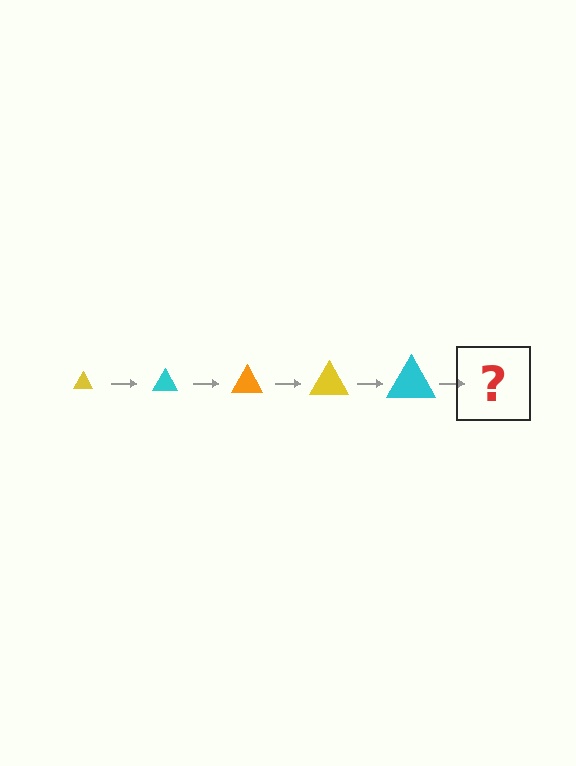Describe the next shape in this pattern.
It should be an orange triangle, larger than the previous one.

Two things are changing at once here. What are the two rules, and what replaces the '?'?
The two rules are that the triangle grows larger each step and the color cycles through yellow, cyan, and orange. The '?' should be an orange triangle, larger than the previous one.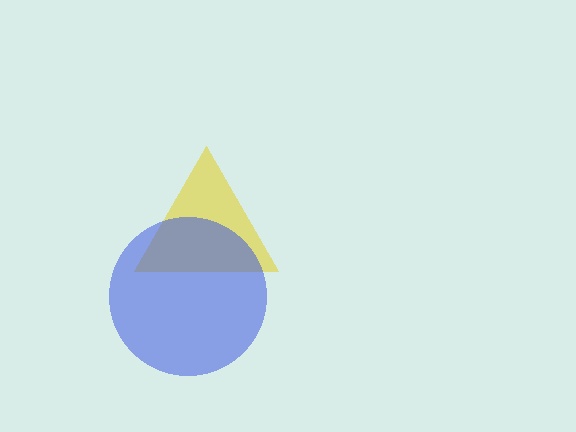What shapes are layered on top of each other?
The layered shapes are: a yellow triangle, a blue circle.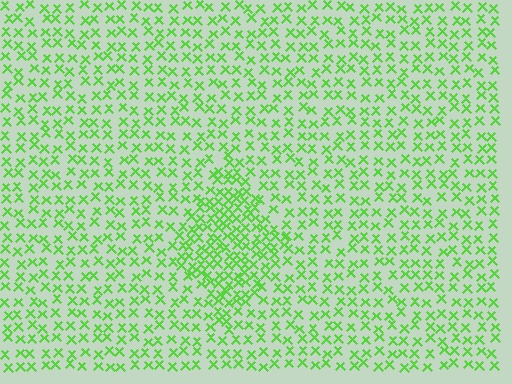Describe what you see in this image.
The image contains small lime elements arranged at two different densities. A diamond-shaped region is visible where the elements are more densely packed than the surrounding area.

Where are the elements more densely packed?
The elements are more densely packed inside the diamond boundary.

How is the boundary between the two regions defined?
The boundary is defined by a change in element density (approximately 1.9x ratio). All elements are the same color, size, and shape.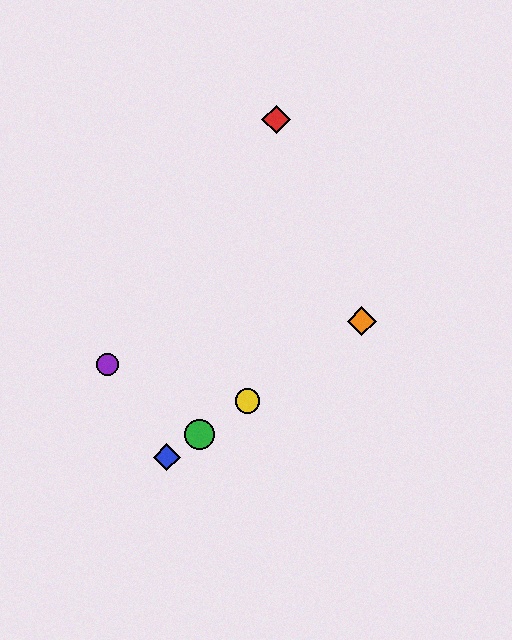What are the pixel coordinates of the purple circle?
The purple circle is at (107, 364).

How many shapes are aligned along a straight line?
4 shapes (the blue diamond, the green circle, the yellow circle, the orange diamond) are aligned along a straight line.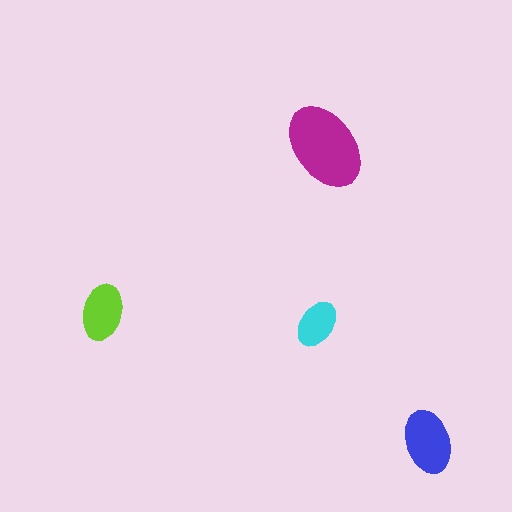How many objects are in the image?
There are 4 objects in the image.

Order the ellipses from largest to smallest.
the magenta one, the blue one, the lime one, the cyan one.